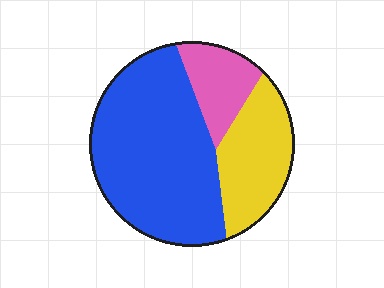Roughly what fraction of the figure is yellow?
Yellow covers roughly 25% of the figure.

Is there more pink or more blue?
Blue.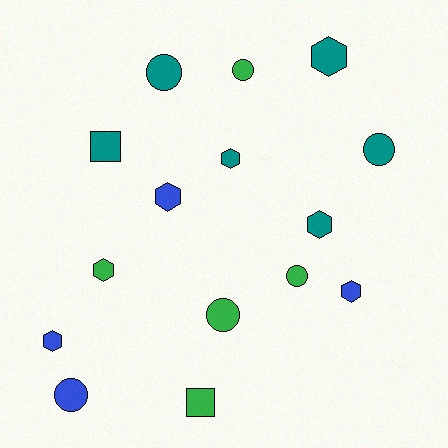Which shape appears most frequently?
Hexagon, with 7 objects.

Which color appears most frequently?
Teal, with 6 objects.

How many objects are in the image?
There are 15 objects.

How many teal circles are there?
There are 2 teal circles.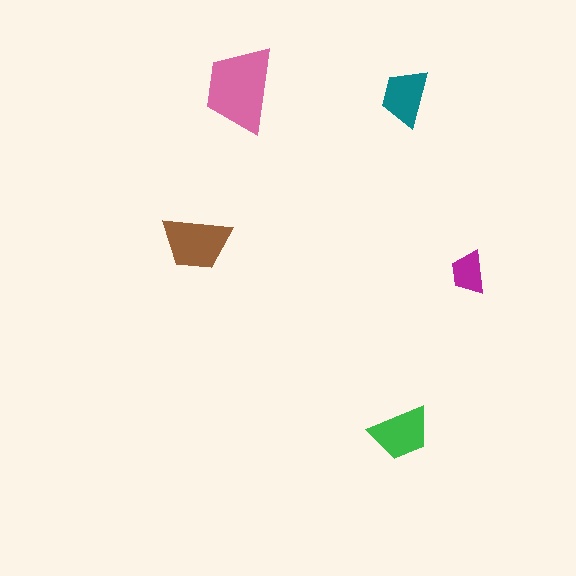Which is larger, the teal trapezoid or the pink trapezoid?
The pink one.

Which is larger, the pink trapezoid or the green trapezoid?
The pink one.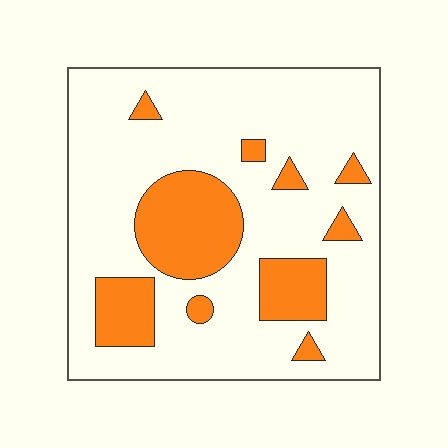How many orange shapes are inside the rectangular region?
10.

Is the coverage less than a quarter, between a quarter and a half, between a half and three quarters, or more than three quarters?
Less than a quarter.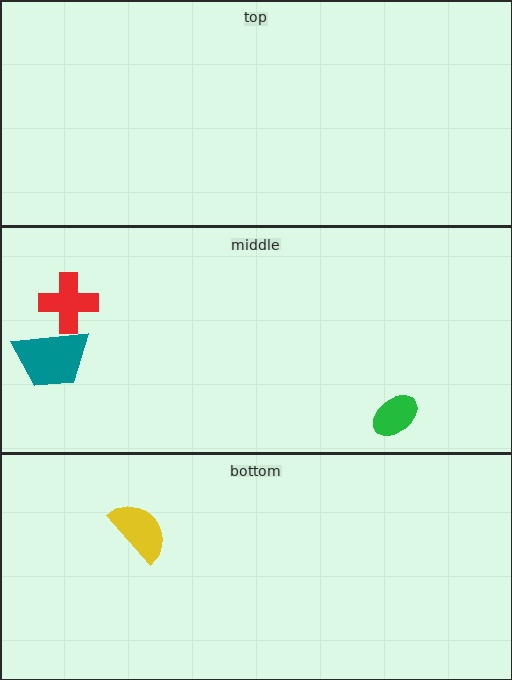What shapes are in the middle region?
The red cross, the green ellipse, the teal trapezoid.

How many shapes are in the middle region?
3.